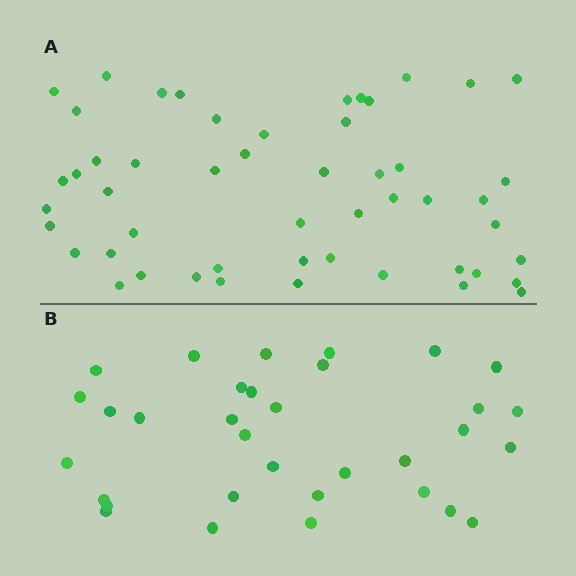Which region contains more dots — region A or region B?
Region A (the top region) has more dots.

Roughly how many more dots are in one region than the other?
Region A has approximately 20 more dots than region B.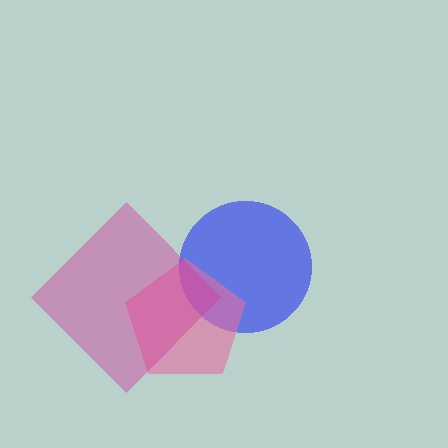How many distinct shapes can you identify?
There are 3 distinct shapes: a blue circle, a pink pentagon, a magenta diamond.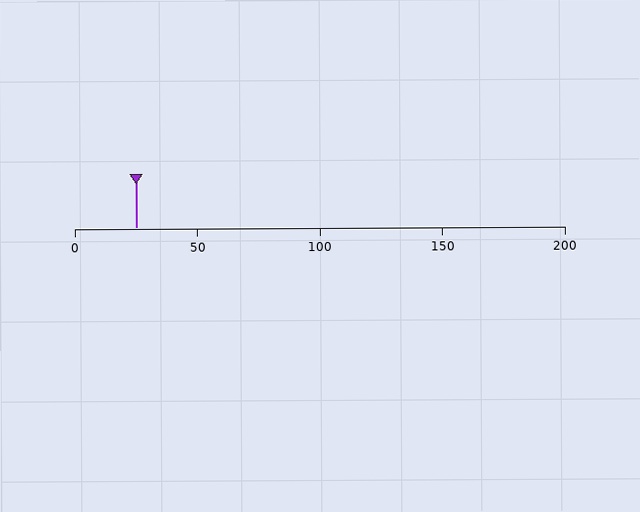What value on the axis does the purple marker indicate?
The marker indicates approximately 25.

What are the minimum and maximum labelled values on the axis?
The axis runs from 0 to 200.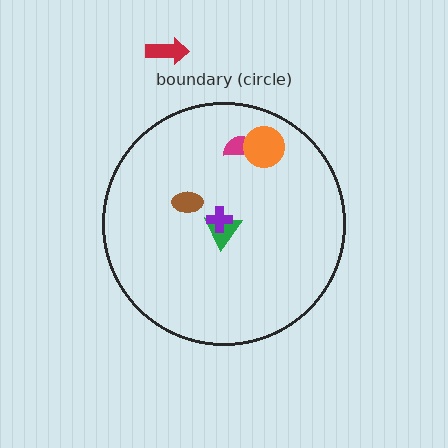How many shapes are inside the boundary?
5 inside, 1 outside.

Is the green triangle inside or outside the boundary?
Inside.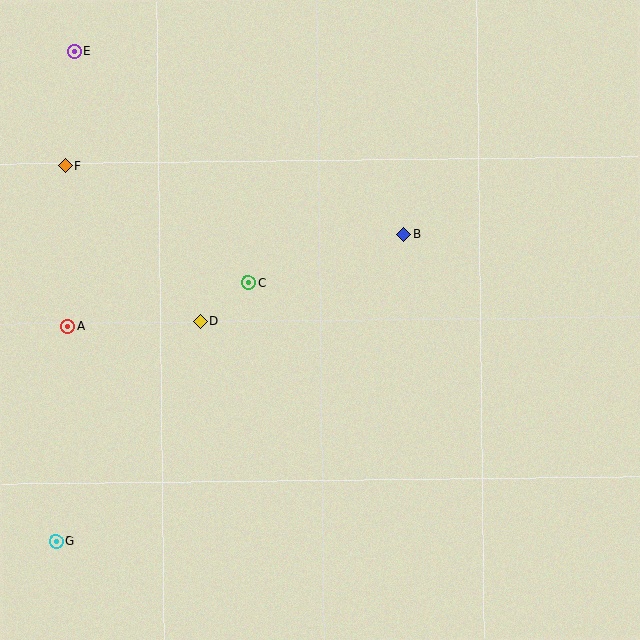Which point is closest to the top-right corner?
Point B is closest to the top-right corner.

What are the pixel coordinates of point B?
Point B is at (404, 234).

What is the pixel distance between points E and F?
The distance between E and F is 115 pixels.